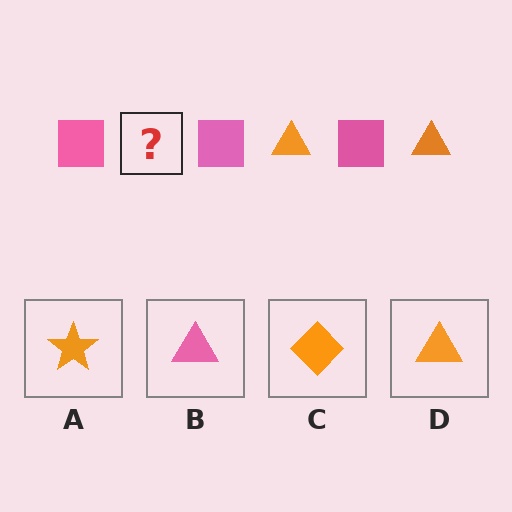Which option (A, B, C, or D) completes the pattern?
D.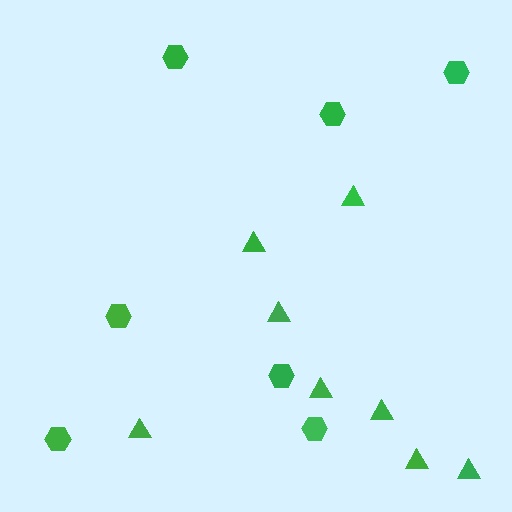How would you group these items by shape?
There are 2 groups: one group of triangles (8) and one group of hexagons (7).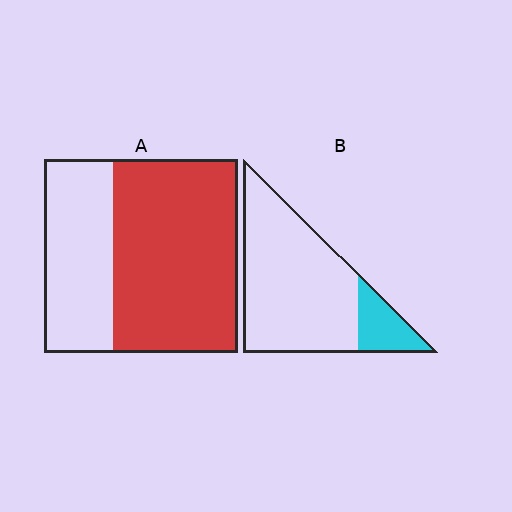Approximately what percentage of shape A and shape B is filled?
A is approximately 65% and B is approximately 15%.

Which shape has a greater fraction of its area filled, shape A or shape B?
Shape A.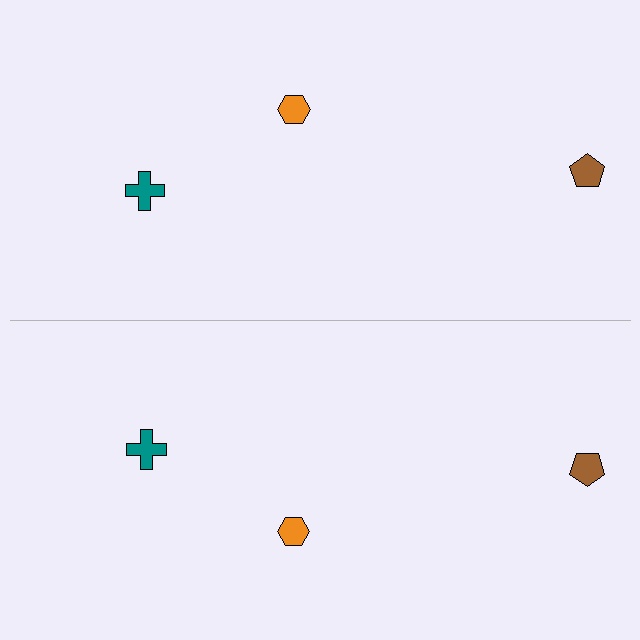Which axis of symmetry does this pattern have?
The pattern has a horizontal axis of symmetry running through the center of the image.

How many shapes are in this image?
There are 6 shapes in this image.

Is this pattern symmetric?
Yes, this pattern has bilateral (reflection) symmetry.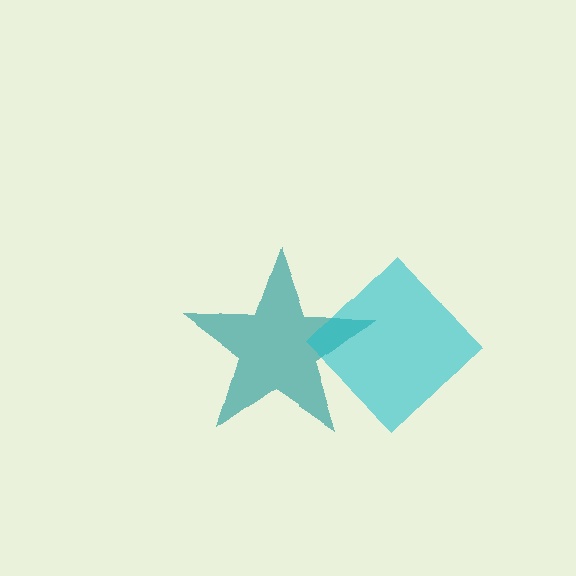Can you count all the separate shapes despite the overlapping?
Yes, there are 2 separate shapes.